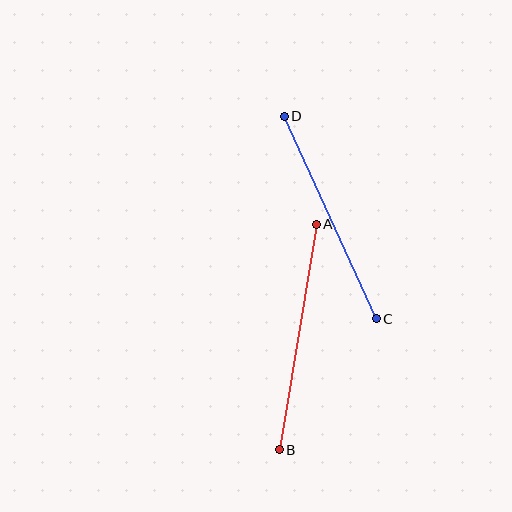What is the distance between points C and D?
The distance is approximately 222 pixels.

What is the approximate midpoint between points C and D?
The midpoint is at approximately (330, 217) pixels.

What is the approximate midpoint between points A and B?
The midpoint is at approximately (298, 337) pixels.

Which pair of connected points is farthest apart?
Points A and B are farthest apart.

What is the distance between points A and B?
The distance is approximately 228 pixels.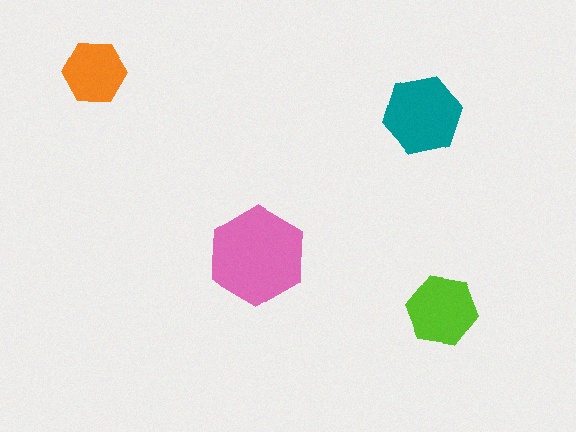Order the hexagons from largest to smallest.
the pink one, the teal one, the lime one, the orange one.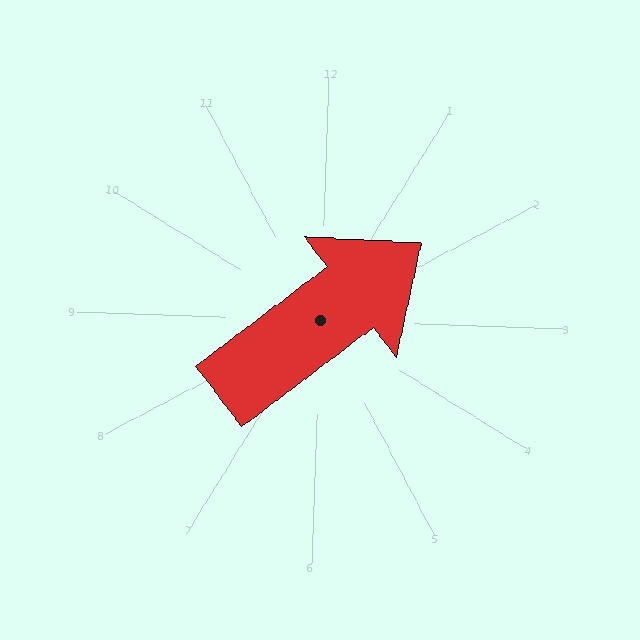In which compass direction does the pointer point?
Northeast.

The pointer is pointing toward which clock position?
Roughly 2 o'clock.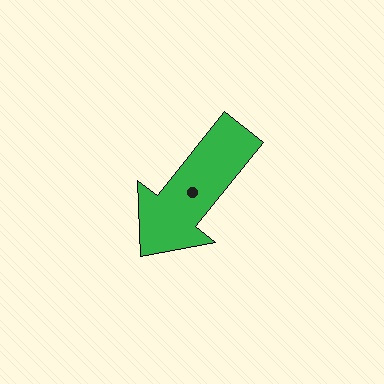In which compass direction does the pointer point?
Southwest.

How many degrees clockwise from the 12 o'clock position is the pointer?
Approximately 219 degrees.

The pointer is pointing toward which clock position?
Roughly 7 o'clock.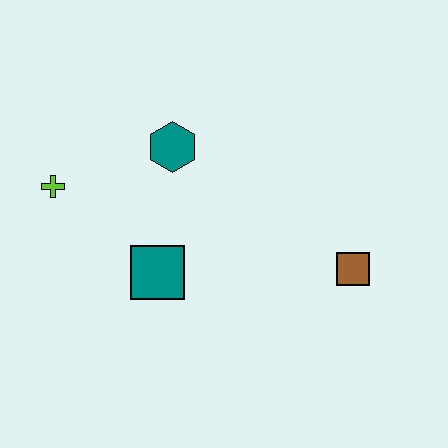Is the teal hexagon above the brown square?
Yes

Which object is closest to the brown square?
The teal square is closest to the brown square.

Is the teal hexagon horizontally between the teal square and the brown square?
Yes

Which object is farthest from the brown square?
The lime cross is farthest from the brown square.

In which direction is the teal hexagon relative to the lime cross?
The teal hexagon is to the right of the lime cross.